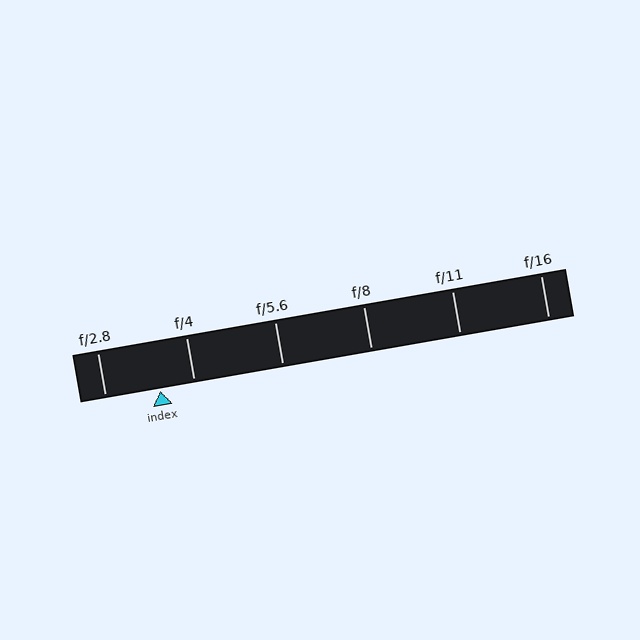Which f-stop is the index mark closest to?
The index mark is closest to f/4.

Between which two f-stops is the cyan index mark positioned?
The index mark is between f/2.8 and f/4.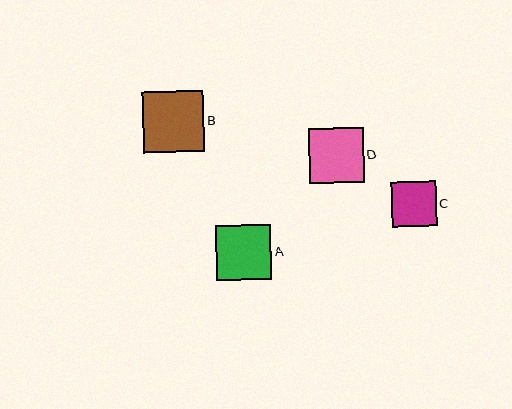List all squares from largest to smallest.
From largest to smallest: B, A, D, C.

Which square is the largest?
Square B is the largest with a size of approximately 61 pixels.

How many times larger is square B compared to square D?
Square B is approximately 1.1 times the size of square D.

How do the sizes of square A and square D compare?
Square A and square D are approximately the same size.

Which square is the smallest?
Square C is the smallest with a size of approximately 45 pixels.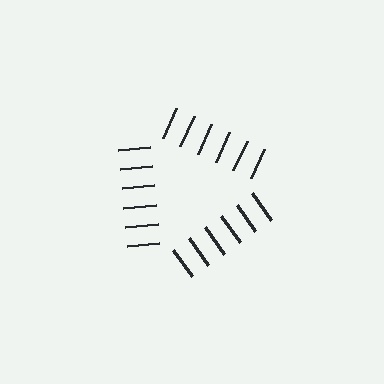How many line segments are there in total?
18 — 6 along each of the 3 edges.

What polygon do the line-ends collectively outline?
An illusory triangle — the line segments terminate on its edges but no continuous stroke is drawn.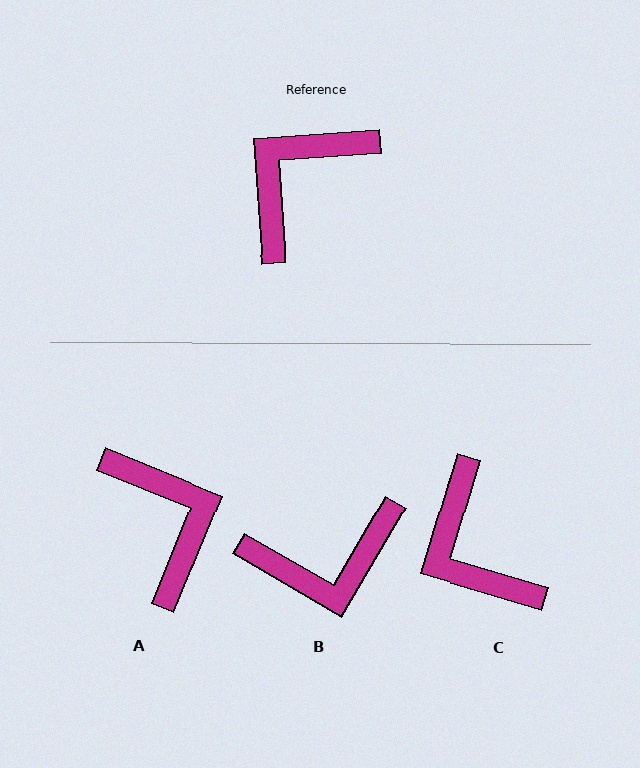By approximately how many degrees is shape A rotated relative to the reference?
Approximately 116 degrees clockwise.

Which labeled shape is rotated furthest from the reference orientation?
B, about 146 degrees away.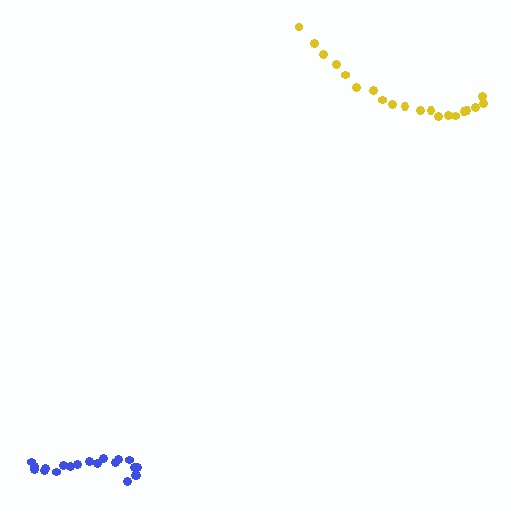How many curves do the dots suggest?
There are 2 distinct paths.